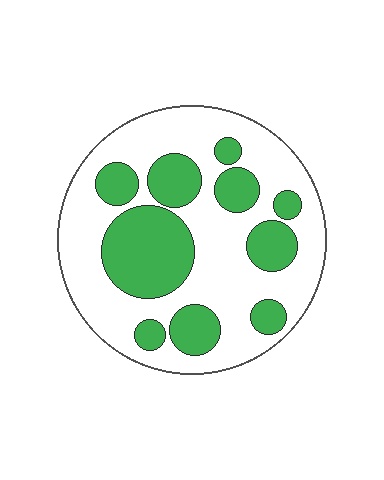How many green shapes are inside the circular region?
10.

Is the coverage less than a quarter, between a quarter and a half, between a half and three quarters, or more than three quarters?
Between a quarter and a half.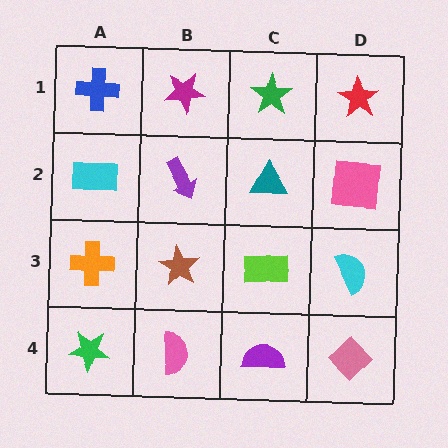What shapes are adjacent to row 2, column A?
A blue cross (row 1, column A), an orange cross (row 3, column A), a purple arrow (row 2, column B).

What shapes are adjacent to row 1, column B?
A purple arrow (row 2, column B), a blue cross (row 1, column A), a green star (row 1, column C).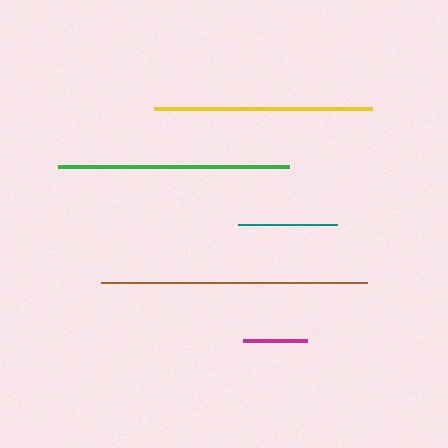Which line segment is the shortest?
The magenta line is the shortest at approximately 65 pixels.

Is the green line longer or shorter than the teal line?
The green line is longer than the teal line.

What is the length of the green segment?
The green segment is approximately 231 pixels long.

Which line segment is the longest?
The brown line is the longest at approximately 266 pixels.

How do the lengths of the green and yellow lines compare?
The green and yellow lines are approximately the same length.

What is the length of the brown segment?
The brown segment is approximately 266 pixels long.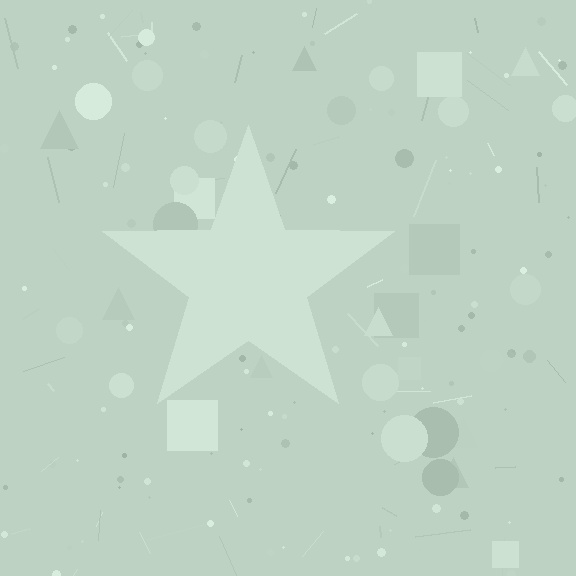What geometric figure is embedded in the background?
A star is embedded in the background.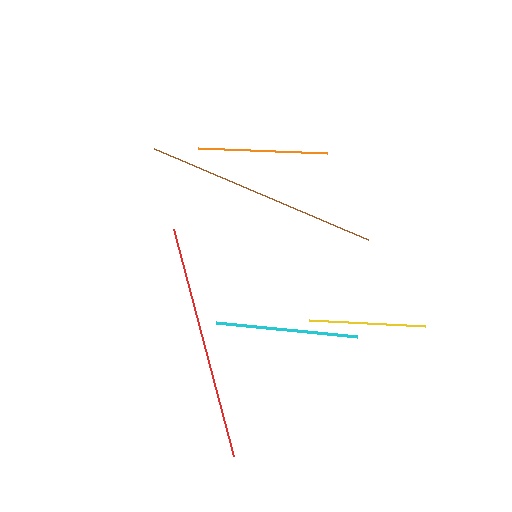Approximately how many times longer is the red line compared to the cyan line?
The red line is approximately 1.7 times the length of the cyan line.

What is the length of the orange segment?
The orange segment is approximately 129 pixels long.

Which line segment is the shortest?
The yellow line is the shortest at approximately 116 pixels.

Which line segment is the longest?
The red line is the longest at approximately 235 pixels.